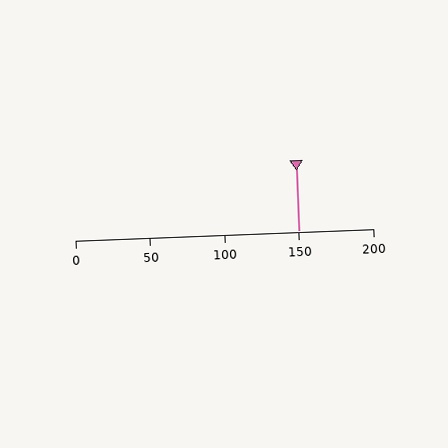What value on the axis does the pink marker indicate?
The marker indicates approximately 150.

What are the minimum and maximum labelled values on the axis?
The axis runs from 0 to 200.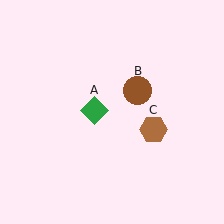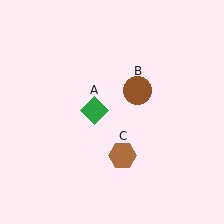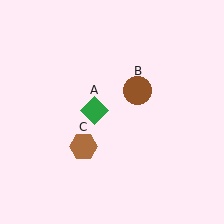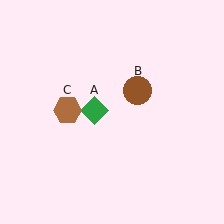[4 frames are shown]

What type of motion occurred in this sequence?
The brown hexagon (object C) rotated clockwise around the center of the scene.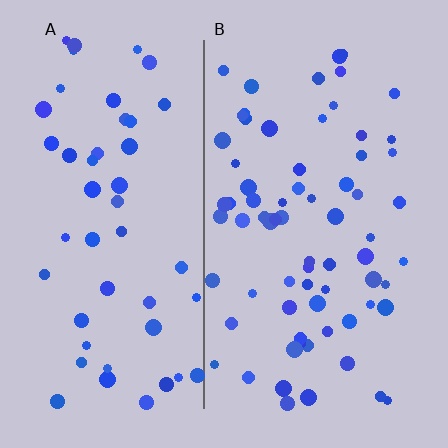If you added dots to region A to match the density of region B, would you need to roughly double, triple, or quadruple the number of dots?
Approximately double.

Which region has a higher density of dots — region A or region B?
B (the right).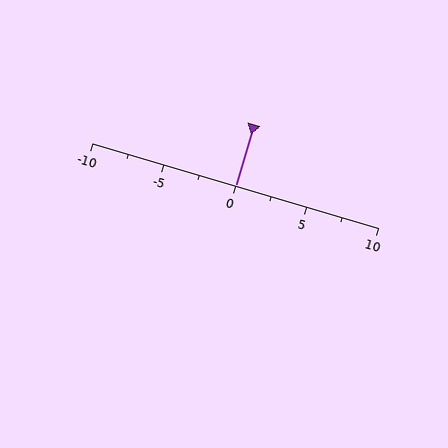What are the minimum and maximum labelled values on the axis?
The axis runs from -10 to 10.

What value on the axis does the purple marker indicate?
The marker indicates approximately 0.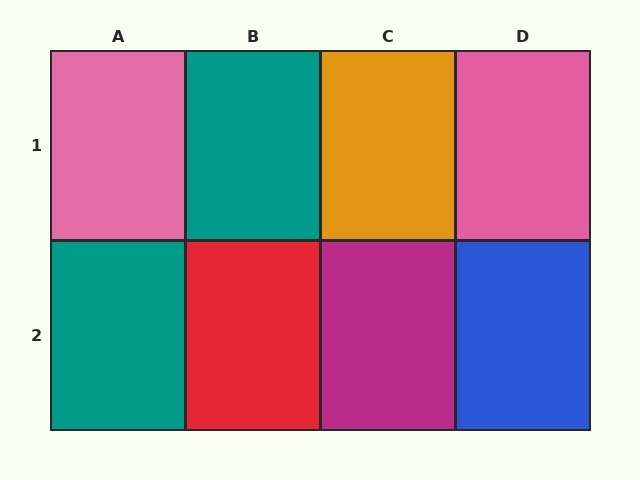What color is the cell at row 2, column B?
Red.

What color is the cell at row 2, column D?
Blue.